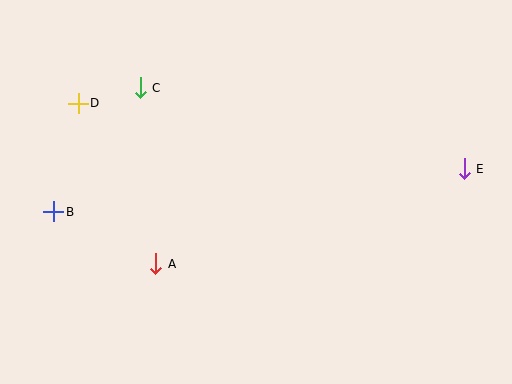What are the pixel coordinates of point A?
Point A is at (156, 264).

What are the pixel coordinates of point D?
Point D is at (78, 103).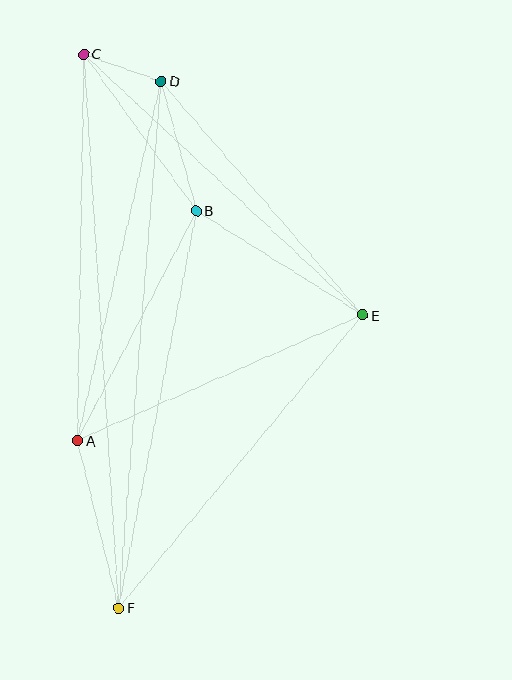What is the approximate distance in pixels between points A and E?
The distance between A and E is approximately 312 pixels.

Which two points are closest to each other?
Points C and D are closest to each other.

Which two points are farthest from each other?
Points C and F are farthest from each other.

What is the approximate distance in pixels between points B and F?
The distance between B and F is approximately 405 pixels.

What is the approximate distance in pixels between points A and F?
The distance between A and F is approximately 172 pixels.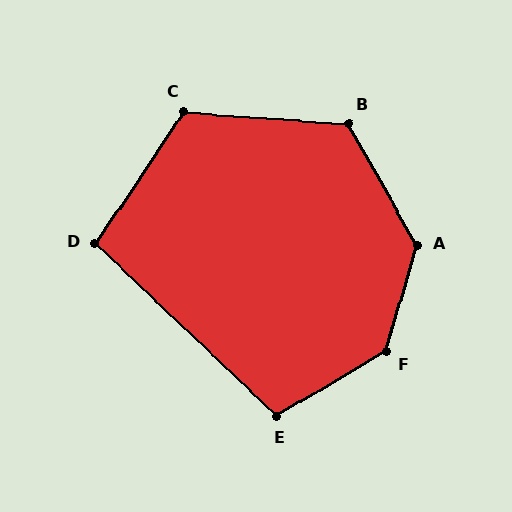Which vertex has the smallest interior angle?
D, at approximately 100 degrees.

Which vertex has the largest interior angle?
F, at approximately 137 degrees.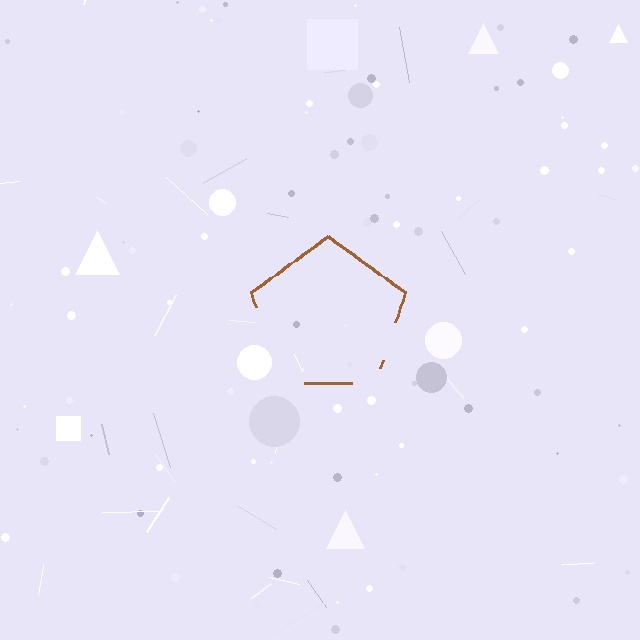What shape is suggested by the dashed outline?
The dashed outline suggests a pentagon.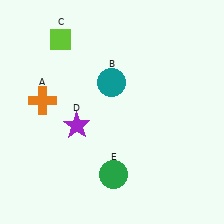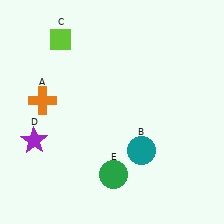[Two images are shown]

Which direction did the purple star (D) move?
The purple star (D) moved left.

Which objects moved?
The objects that moved are: the teal circle (B), the purple star (D).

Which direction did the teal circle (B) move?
The teal circle (B) moved down.